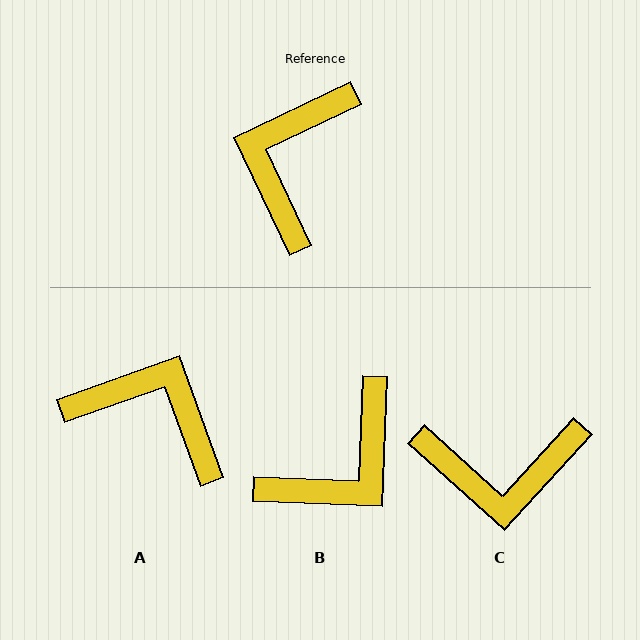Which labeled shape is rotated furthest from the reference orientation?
B, about 152 degrees away.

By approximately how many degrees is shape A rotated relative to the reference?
Approximately 96 degrees clockwise.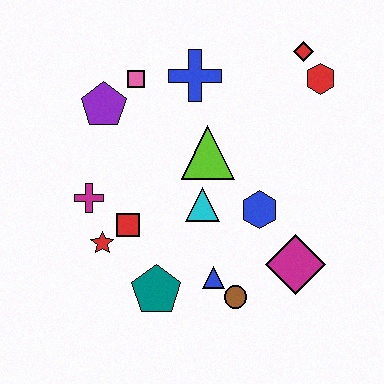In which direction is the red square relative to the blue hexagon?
The red square is to the left of the blue hexagon.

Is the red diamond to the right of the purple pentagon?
Yes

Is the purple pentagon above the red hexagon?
No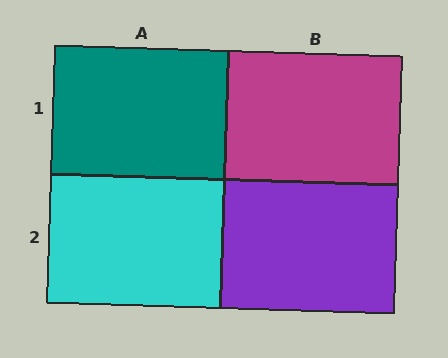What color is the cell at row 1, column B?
Magenta.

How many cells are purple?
1 cell is purple.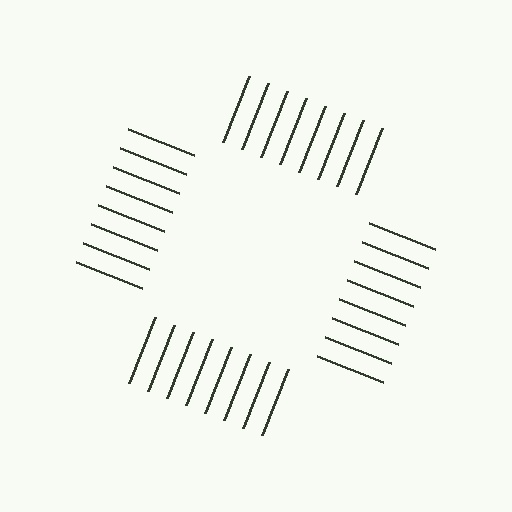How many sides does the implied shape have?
4 sides — the line-ends trace a square.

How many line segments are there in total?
32 — 8 along each of the 4 edges.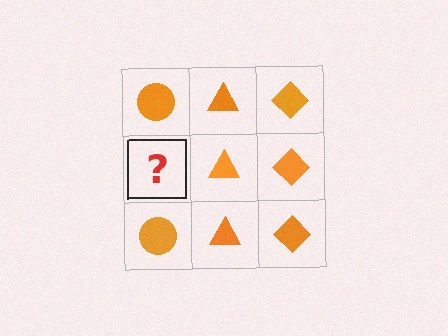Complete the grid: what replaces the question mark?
The question mark should be replaced with an orange circle.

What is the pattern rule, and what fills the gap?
The rule is that each column has a consistent shape. The gap should be filled with an orange circle.